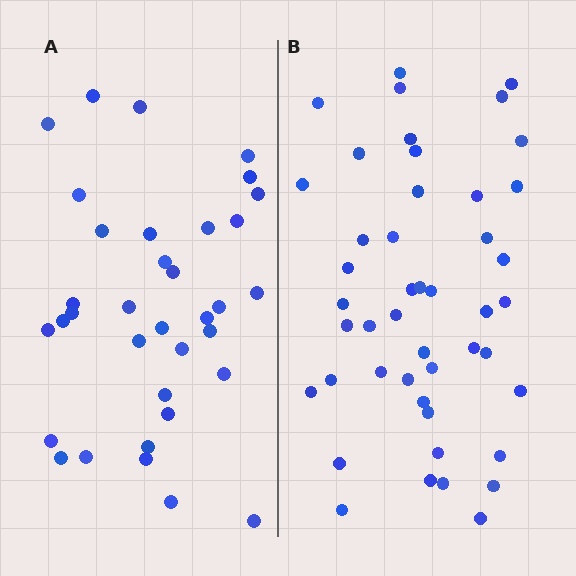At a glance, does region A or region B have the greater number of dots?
Region B (the right region) has more dots.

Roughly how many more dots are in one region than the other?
Region B has roughly 12 or so more dots than region A.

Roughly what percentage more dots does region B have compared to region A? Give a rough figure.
About 30% more.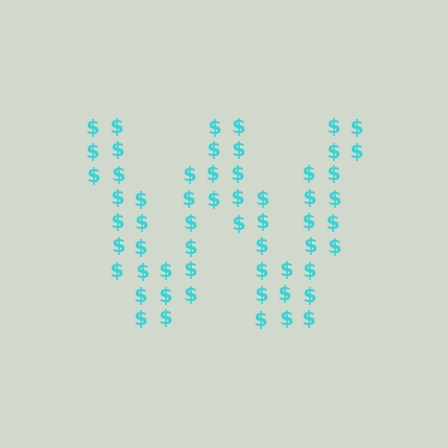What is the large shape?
The large shape is the letter W.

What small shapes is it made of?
It is made of small dollar signs.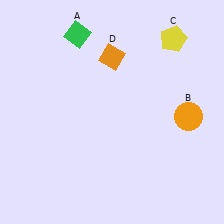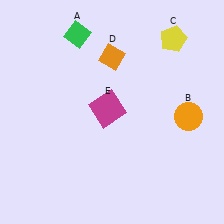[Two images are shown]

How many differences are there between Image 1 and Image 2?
There is 1 difference between the two images.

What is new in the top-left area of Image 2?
A magenta square (E) was added in the top-left area of Image 2.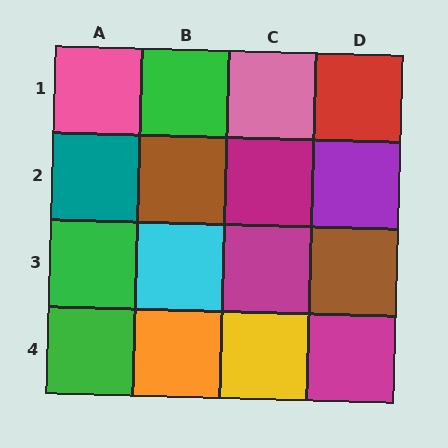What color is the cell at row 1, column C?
Pink.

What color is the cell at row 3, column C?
Magenta.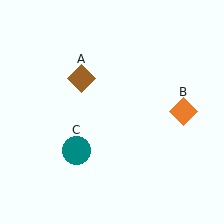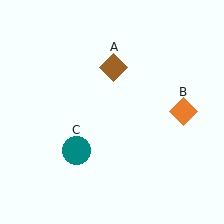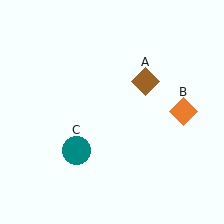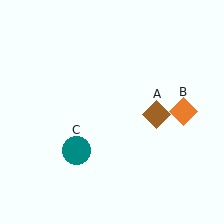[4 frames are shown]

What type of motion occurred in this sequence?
The brown diamond (object A) rotated clockwise around the center of the scene.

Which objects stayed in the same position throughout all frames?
Orange diamond (object B) and teal circle (object C) remained stationary.